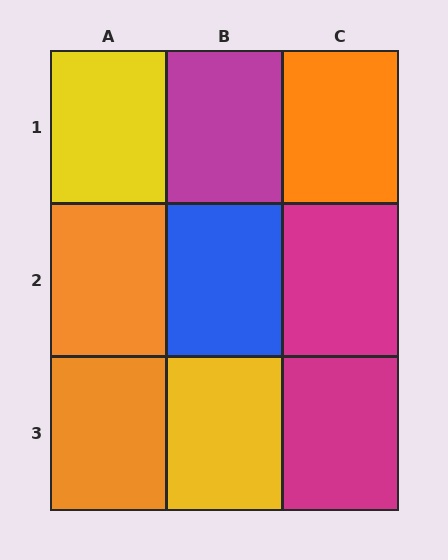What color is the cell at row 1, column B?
Magenta.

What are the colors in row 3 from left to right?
Orange, yellow, magenta.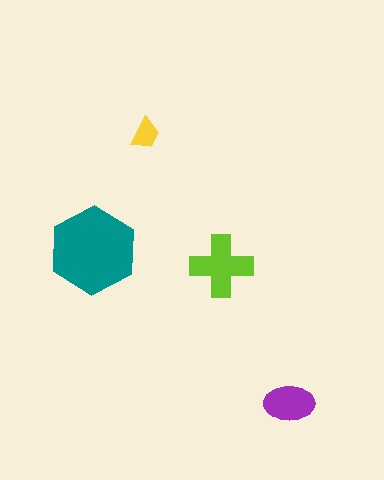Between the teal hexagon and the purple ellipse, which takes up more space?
The teal hexagon.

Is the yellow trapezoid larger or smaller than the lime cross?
Smaller.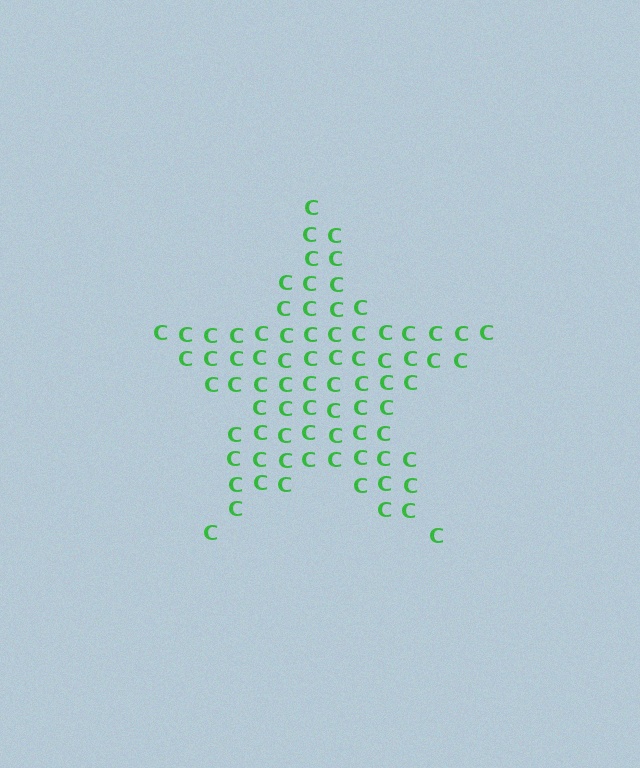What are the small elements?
The small elements are letter C's.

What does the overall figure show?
The overall figure shows a star.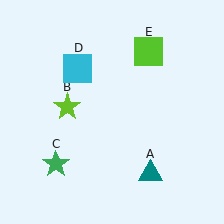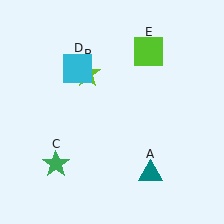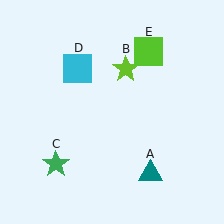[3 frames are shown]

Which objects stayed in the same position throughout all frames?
Teal triangle (object A) and green star (object C) and cyan square (object D) and lime square (object E) remained stationary.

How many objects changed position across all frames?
1 object changed position: lime star (object B).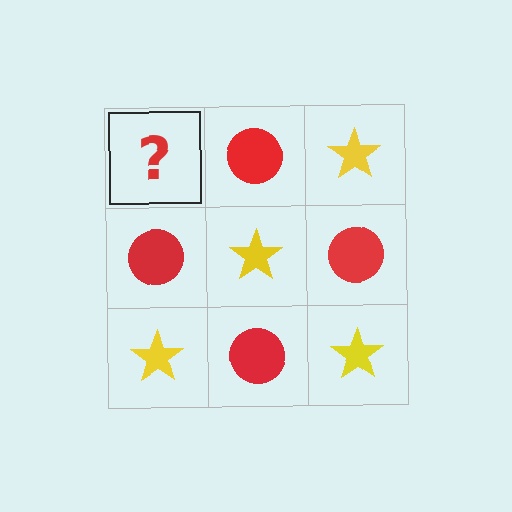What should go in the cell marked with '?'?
The missing cell should contain a yellow star.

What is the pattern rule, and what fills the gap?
The rule is that it alternates yellow star and red circle in a checkerboard pattern. The gap should be filled with a yellow star.